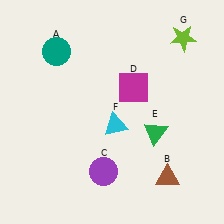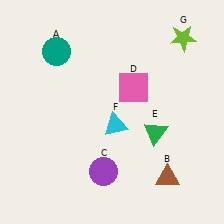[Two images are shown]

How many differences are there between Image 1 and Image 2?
There is 1 difference between the two images.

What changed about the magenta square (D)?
In Image 1, D is magenta. In Image 2, it changed to pink.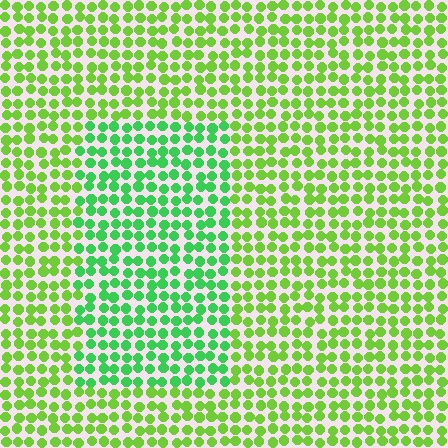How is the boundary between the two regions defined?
The boundary is defined purely by a slight shift in hue (about 33 degrees). Spacing, size, and orientation are identical on both sides.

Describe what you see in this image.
The image is filled with small lime elements in a uniform arrangement. A rectangle-shaped region is visible where the elements are tinted to a slightly different hue, forming a subtle color boundary.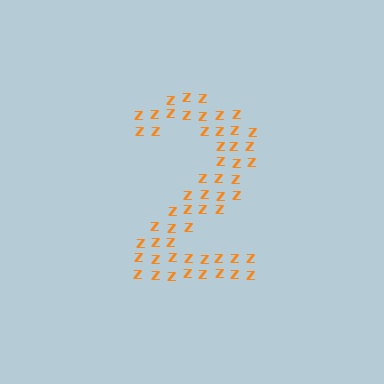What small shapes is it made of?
It is made of small letter Z's.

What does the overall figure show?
The overall figure shows the digit 2.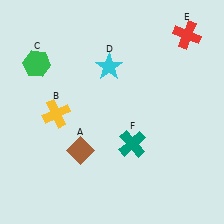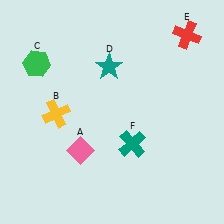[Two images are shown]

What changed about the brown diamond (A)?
In Image 1, A is brown. In Image 2, it changed to pink.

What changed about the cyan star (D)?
In Image 1, D is cyan. In Image 2, it changed to teal.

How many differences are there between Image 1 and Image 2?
There are 2 differences between the two images.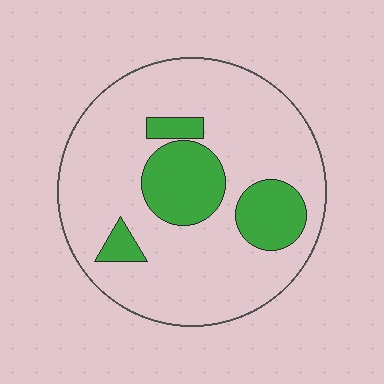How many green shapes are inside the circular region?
4.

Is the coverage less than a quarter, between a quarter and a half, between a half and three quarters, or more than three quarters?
Less than a quarter.